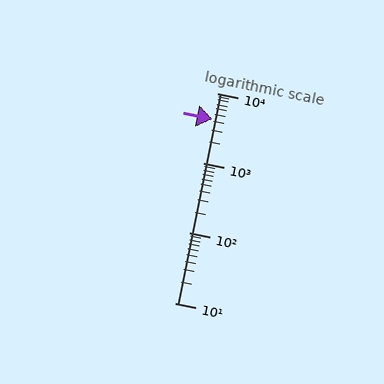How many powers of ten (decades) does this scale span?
The scale spans 3 decades, from 10 to 10000.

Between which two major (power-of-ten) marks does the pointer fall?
The pointer is between 1000 and 10000.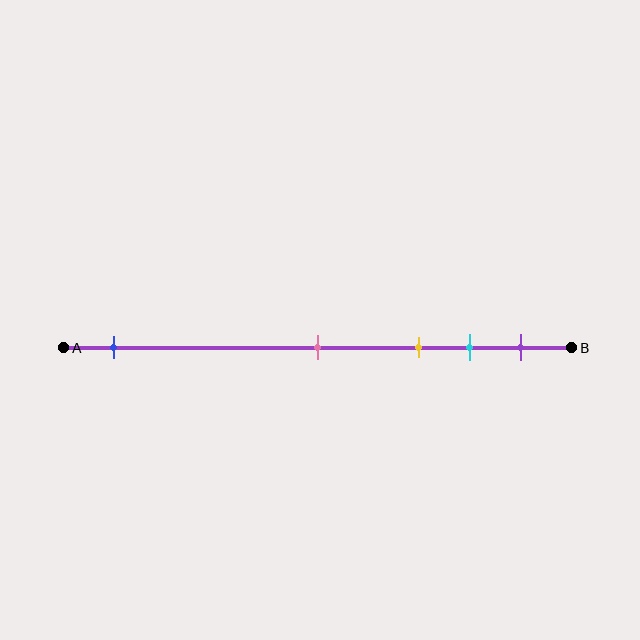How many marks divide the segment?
There are 5 marks dividing the segment.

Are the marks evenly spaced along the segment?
No, the marks are not evenly spaced.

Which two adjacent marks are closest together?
The cyan and purple marks are the closest adjacent pair.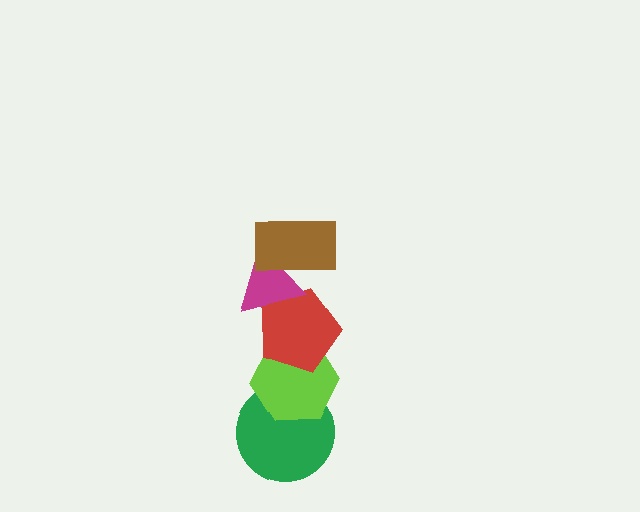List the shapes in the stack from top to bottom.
From top to bottom: the brown rectangle, the magenta triangle, the red pentagon, the lime hexagon, the green circle.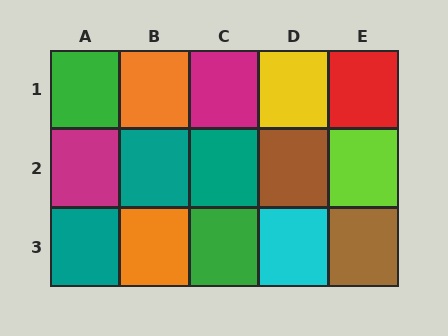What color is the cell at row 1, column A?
Green.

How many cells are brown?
2 cells are brown.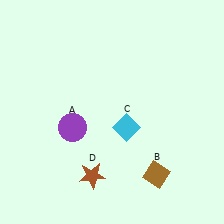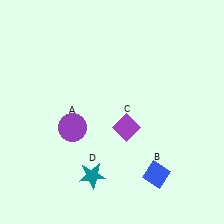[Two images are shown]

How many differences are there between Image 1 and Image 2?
There are 3 differences between the two images.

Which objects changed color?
B changed from brown to blue. C changed from cyan to purple. D changed from brown to teal.